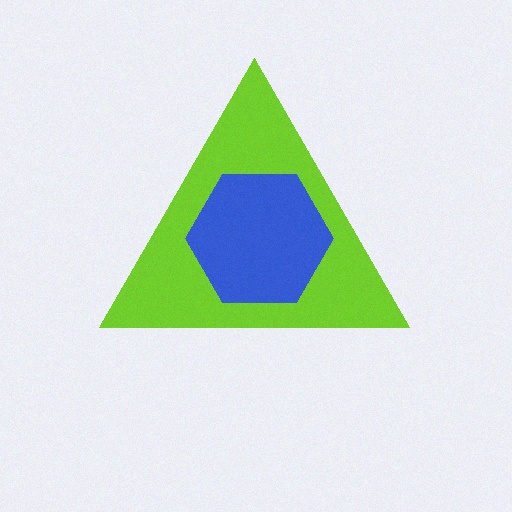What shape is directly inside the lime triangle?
The blue hexagon.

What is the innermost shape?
The blue hexagon.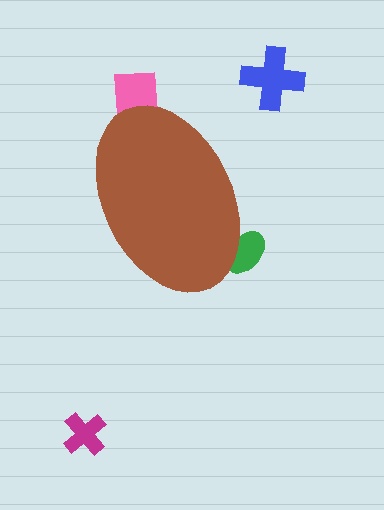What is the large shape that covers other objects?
A brown ellipse.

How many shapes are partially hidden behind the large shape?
2 shapes are partially hidden.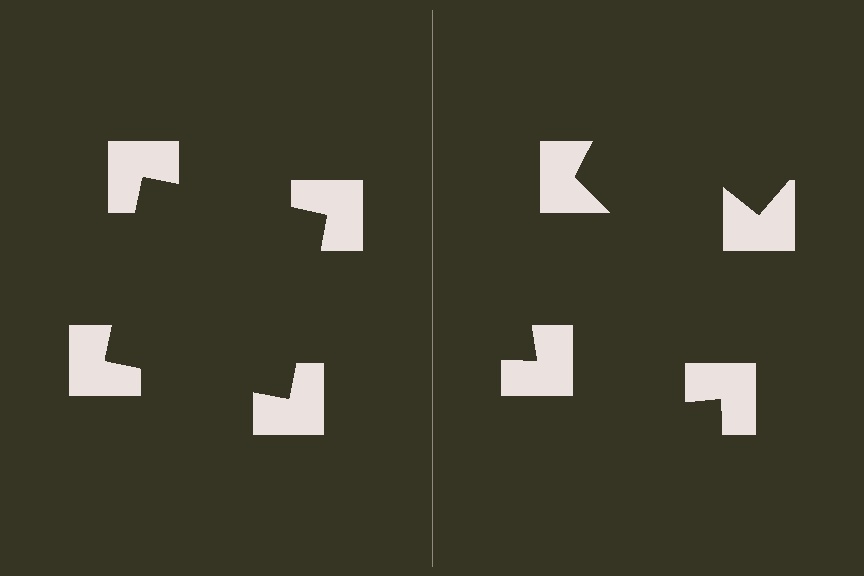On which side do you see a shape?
An illusory square appears on the left side. On the right side the wedge cuts are rotated, so no coherent shape forms.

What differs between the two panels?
The notched squares are positioned identically on both sides; only the wedge orientations differ. On the left they align to a square; on the right they are misaligned.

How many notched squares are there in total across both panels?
8 — 4 on each side.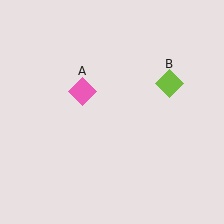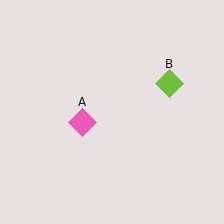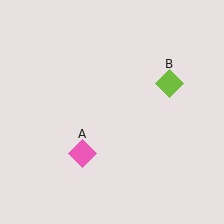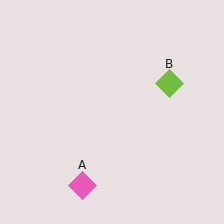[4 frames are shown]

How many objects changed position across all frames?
1 object changed position: pink diamond (object A).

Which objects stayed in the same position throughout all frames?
Lime diamond (object B) remained stationary.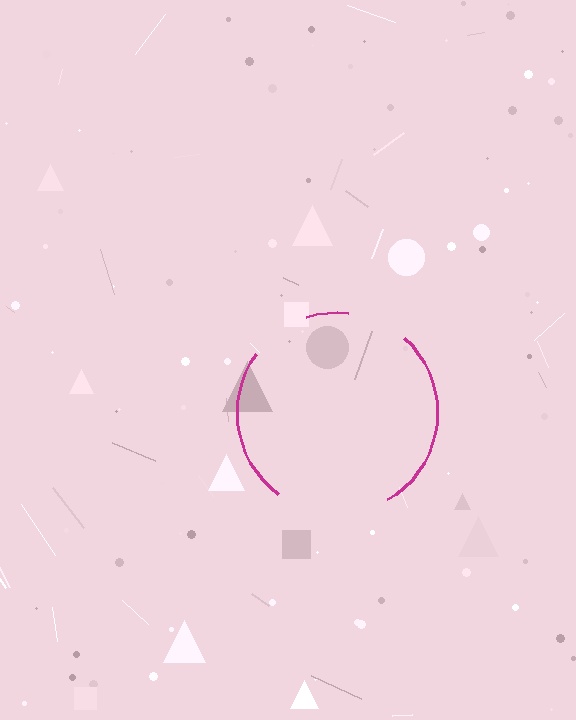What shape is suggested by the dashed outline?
The dashed outline suggests a circle.